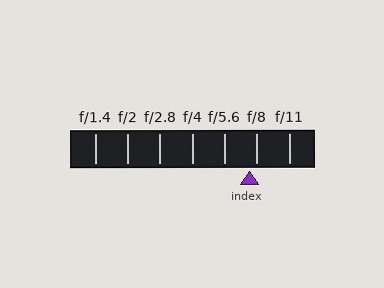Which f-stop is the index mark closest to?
The index mark is closest to f/8.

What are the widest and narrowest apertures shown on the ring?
The widest aperture shown is f/1.4 and the narrowest is f/11.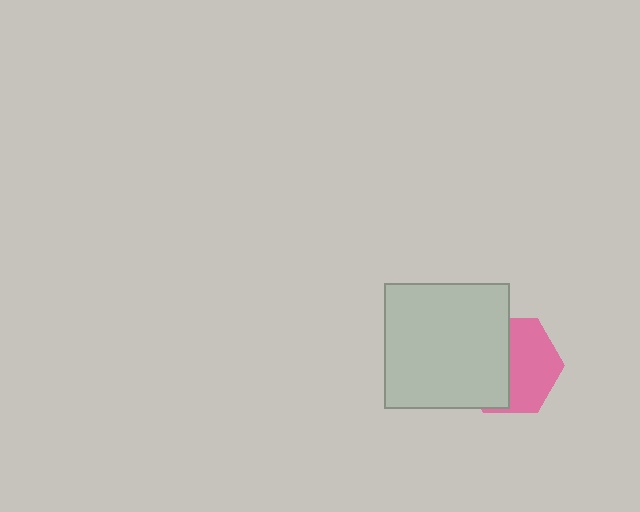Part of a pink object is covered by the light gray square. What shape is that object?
It is a hexagon.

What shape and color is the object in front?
The object in front is a light gray square.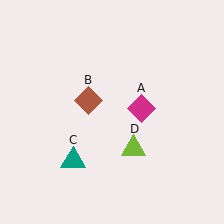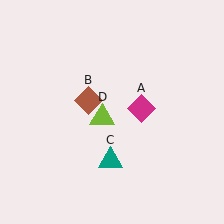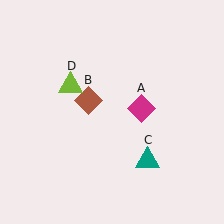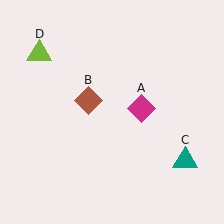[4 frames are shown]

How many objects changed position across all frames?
2 objects changed position: teal triangle (object C), lime triangle (object D).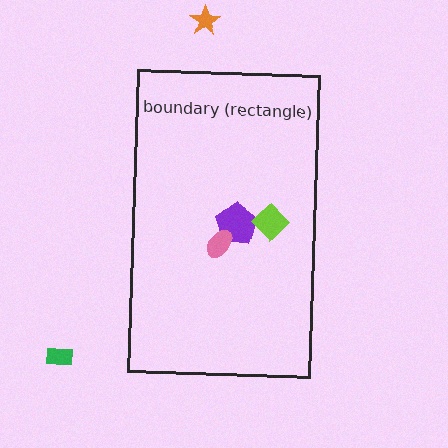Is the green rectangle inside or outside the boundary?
Outside.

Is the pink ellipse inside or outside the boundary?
Inside.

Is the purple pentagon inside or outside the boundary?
Inside.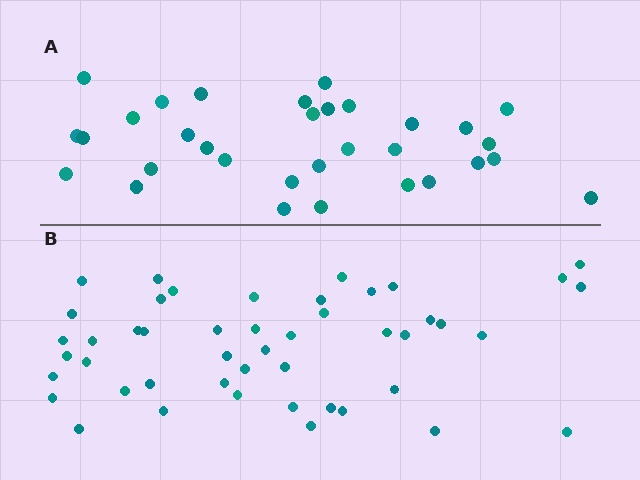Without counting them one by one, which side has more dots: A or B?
Region B (the bottom region) has more dots.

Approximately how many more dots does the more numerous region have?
Region B has approximately 15 more dots than region A.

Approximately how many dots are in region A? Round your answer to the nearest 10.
About 30 dots. (The exact count is 32, which rounds to 30.)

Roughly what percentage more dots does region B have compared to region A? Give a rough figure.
About 45% more.